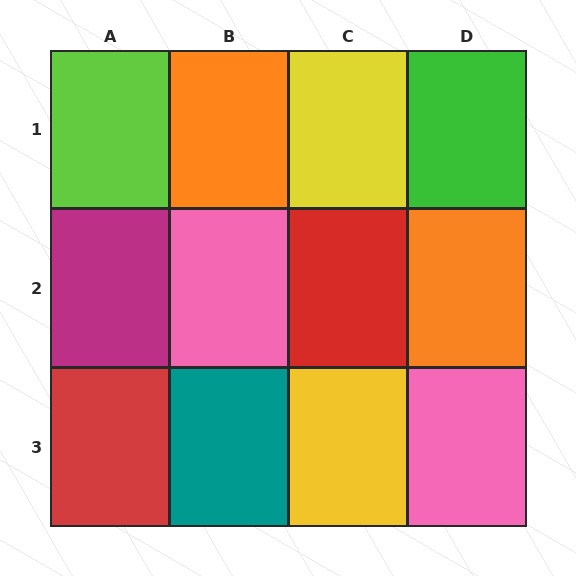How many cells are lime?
1 cell is lime.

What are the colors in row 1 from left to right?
Lime, orange, yellow, green.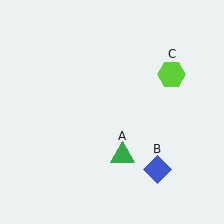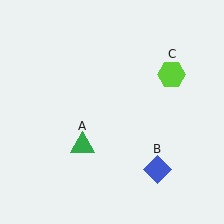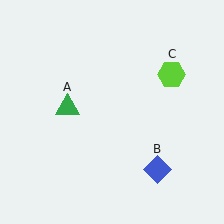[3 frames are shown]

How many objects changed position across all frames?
1 object changed position: green triangle (object A).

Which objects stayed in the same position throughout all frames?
Blue diamond (object B) and lime hexagon (object C) remained stationary.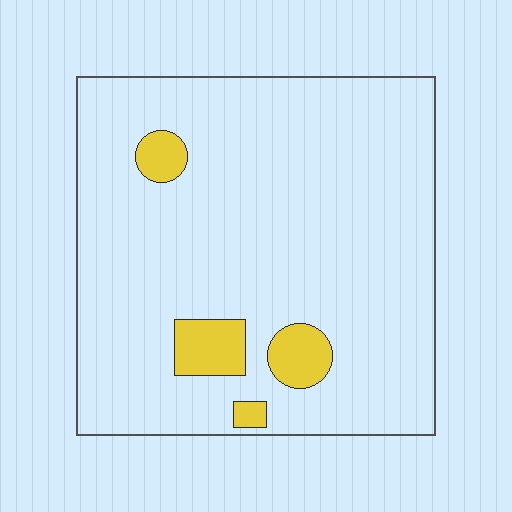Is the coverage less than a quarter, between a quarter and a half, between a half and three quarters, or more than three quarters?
Less than a quarter.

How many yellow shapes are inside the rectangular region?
4.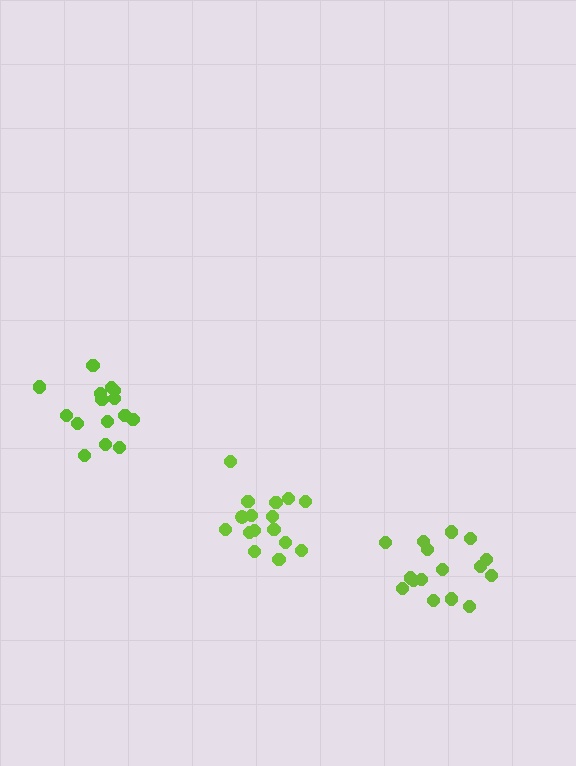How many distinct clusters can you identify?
There are 3 distinct clusters.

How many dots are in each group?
Group 1: 16 dots, Group 2: 16 dots, Group 3: 15 dots (47 total).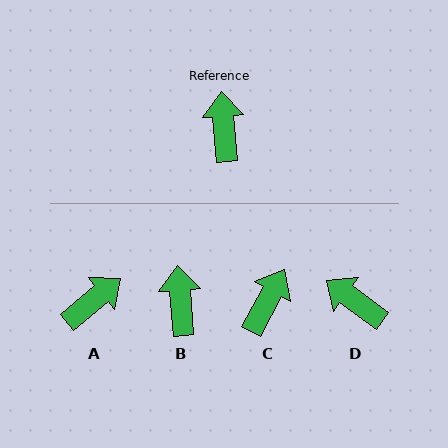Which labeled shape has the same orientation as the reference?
B.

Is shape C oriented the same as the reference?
No, it is off by about 33 degrees.